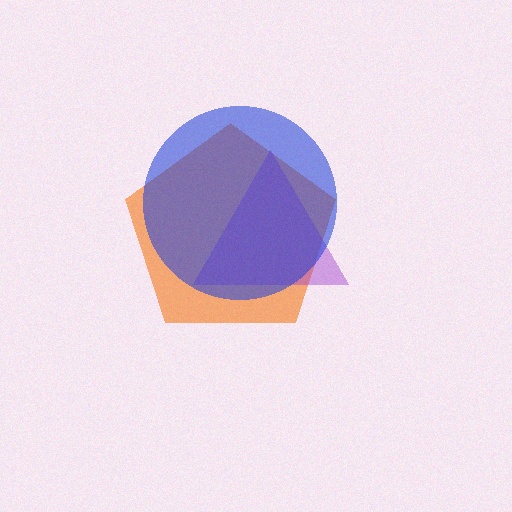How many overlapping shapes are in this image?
There are 3 overlapping shapes in the image.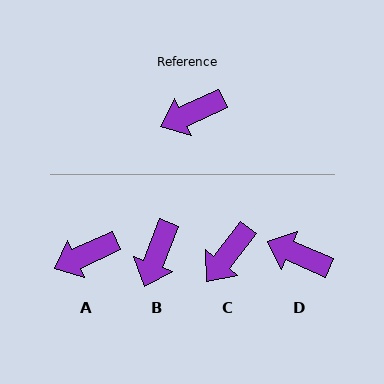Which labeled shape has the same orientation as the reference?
A.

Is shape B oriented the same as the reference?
No, it is off by about 45 degrees.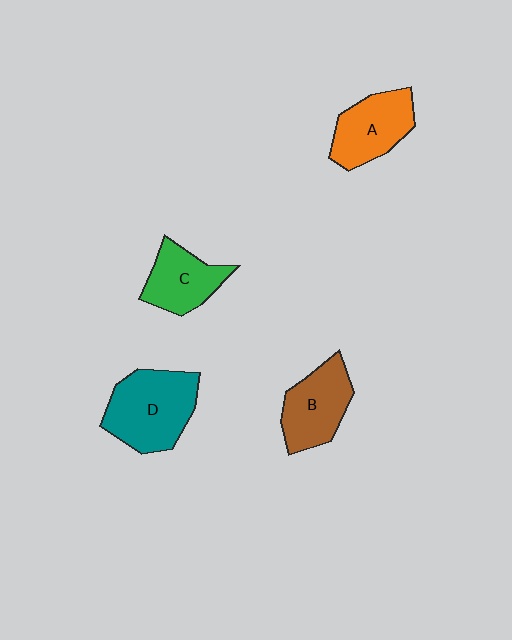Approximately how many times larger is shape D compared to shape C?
Approximately 1.5 times.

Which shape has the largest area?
Shape D (teal).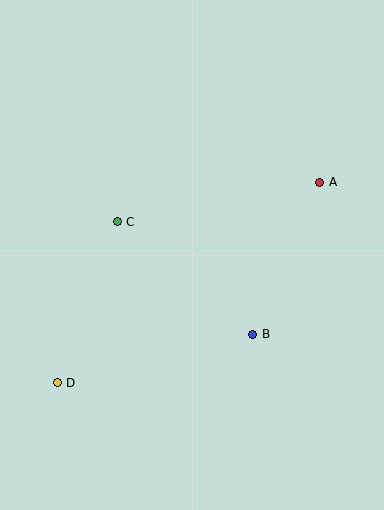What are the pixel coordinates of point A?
Point A is at (320, 182).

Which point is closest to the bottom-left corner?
Point D is closest to the bottom-left corner.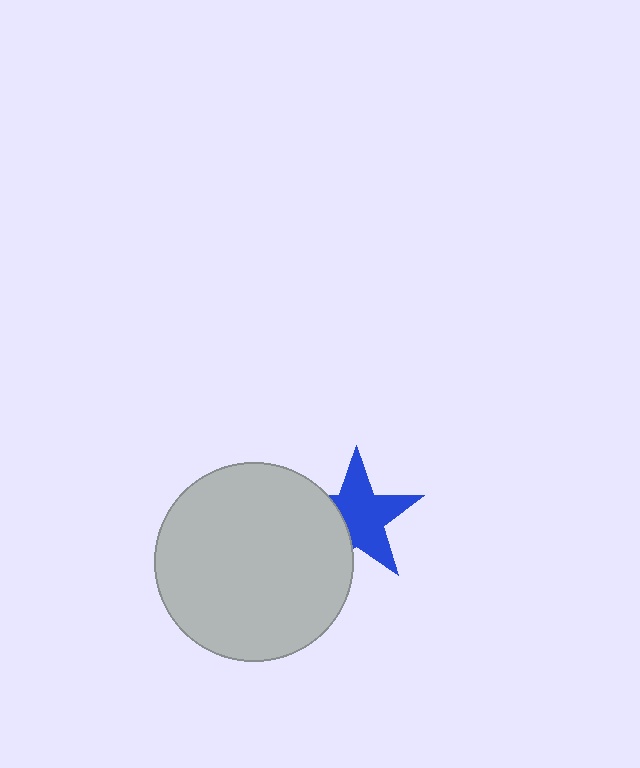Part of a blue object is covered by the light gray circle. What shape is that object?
It is a star.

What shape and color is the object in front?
The object in front is a light gray circle.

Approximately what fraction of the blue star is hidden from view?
Roughly 32% of the blue star is hidden behind the light gray circle.